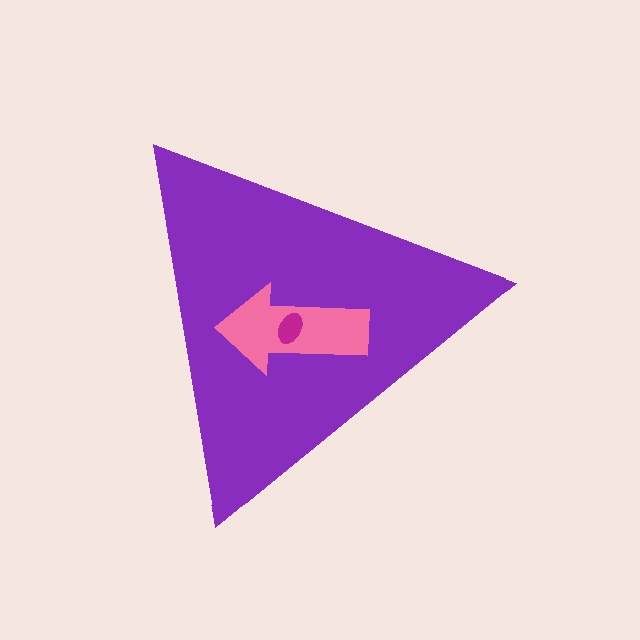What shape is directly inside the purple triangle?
The pink arrow.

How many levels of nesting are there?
3.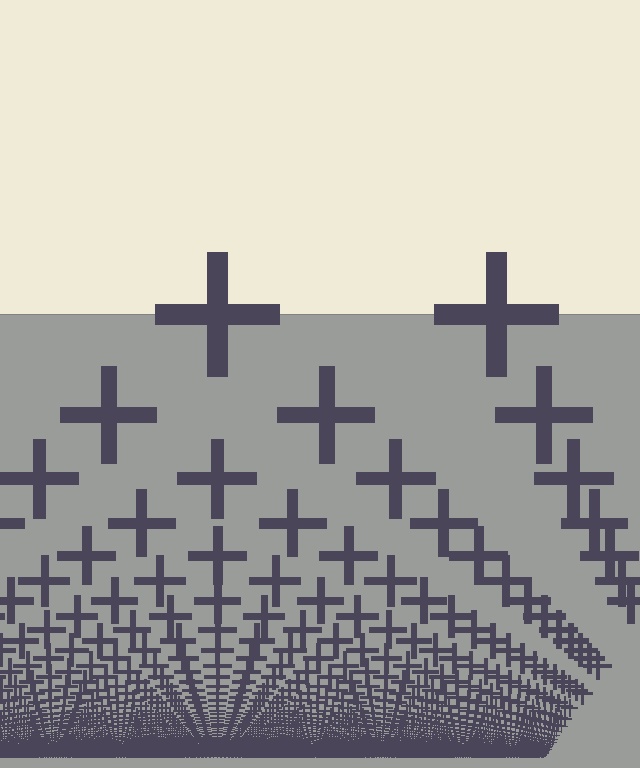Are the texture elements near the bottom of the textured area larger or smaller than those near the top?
Smaller. The gradient is inverted — elements near the bottom are smaller and denser.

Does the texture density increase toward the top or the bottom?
Density increases toward the bottom.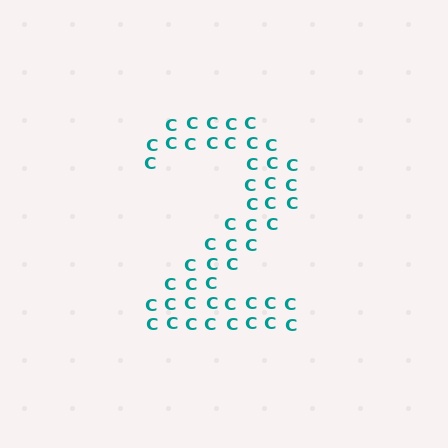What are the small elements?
The small elements are letter C's.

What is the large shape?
The large shape is the digit 2.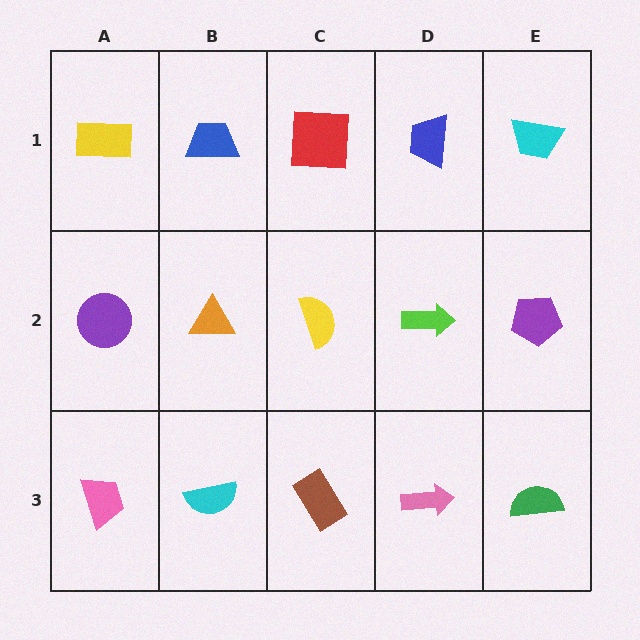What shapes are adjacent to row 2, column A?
A yellow rectangle (row 1, column A), a pink trapezoid (row 3, column A), an orange triangle (row 2, column B).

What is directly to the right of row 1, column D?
A cyan trapezoid.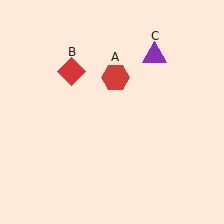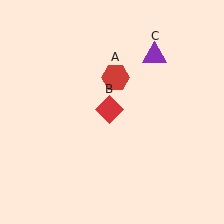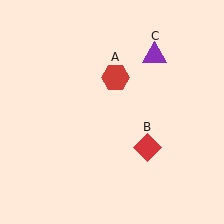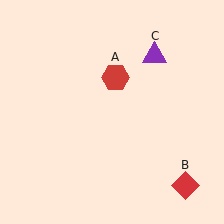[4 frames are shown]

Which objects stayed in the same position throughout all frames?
Red hexagon (object A) and purple triangle (object C) remained stationary.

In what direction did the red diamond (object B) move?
The red diamond (object B) moved down and to the right.